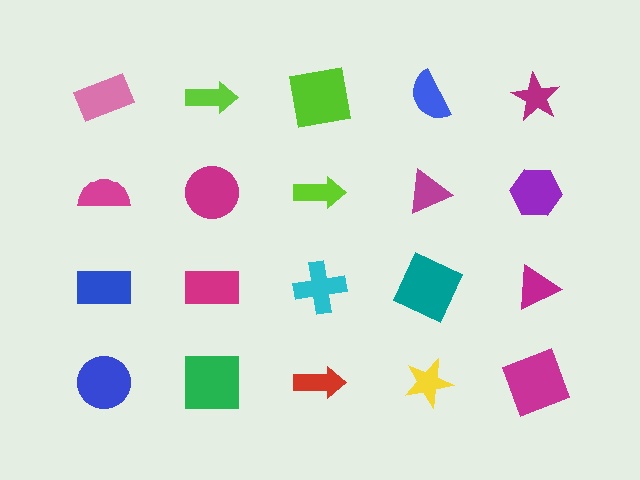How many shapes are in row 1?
5 shapes.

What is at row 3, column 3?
A cyan cross.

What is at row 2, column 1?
A magenta semicircle.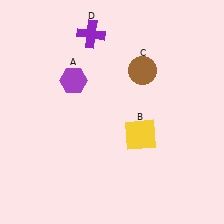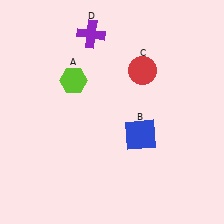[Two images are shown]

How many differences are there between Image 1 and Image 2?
There are 3 differences between the two images.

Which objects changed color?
A changed from purple to lime. B changed from yellow to blue. C changed from brown to red.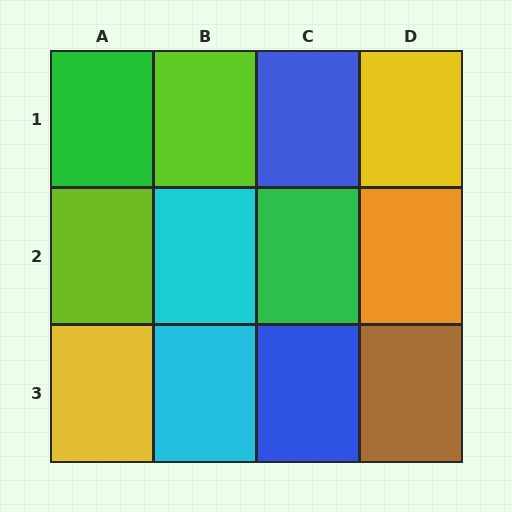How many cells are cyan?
2 cells are cyan.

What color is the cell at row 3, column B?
Cyan.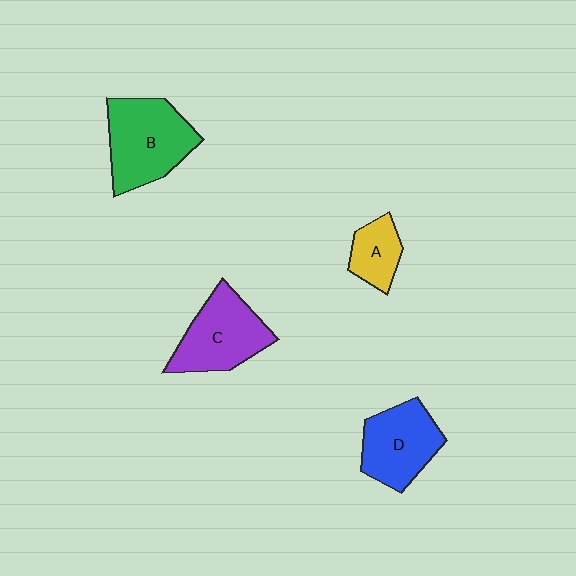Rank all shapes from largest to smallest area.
From largest to smallest: B (green), C (purple), D (blue), A (yellow).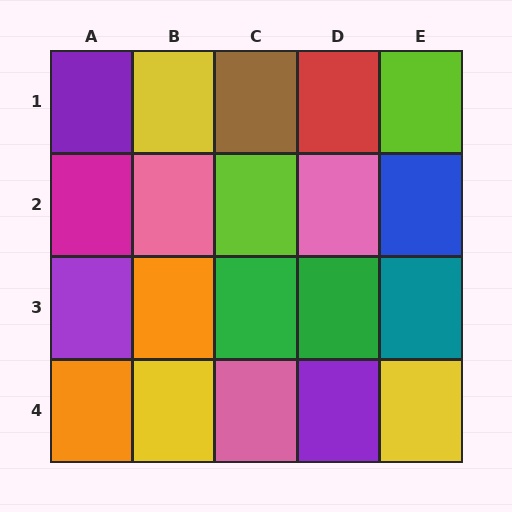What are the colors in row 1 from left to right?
Purple, yellow, brown, red, lime.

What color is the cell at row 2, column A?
Magenta.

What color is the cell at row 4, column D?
Purple.